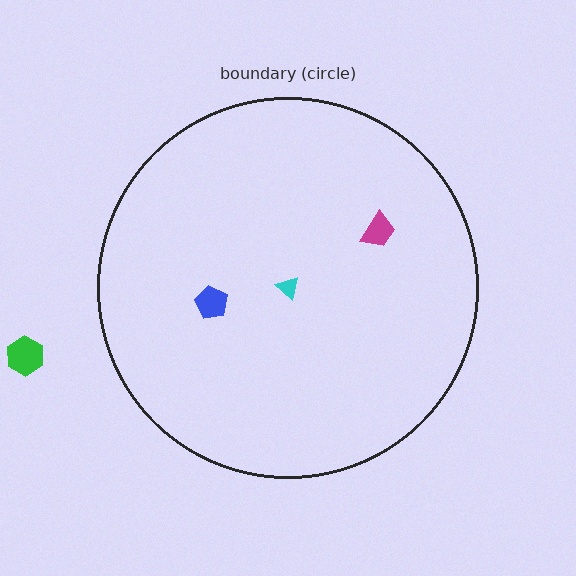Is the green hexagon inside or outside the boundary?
Outside.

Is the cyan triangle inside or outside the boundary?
Inside.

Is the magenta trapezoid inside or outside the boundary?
Inside.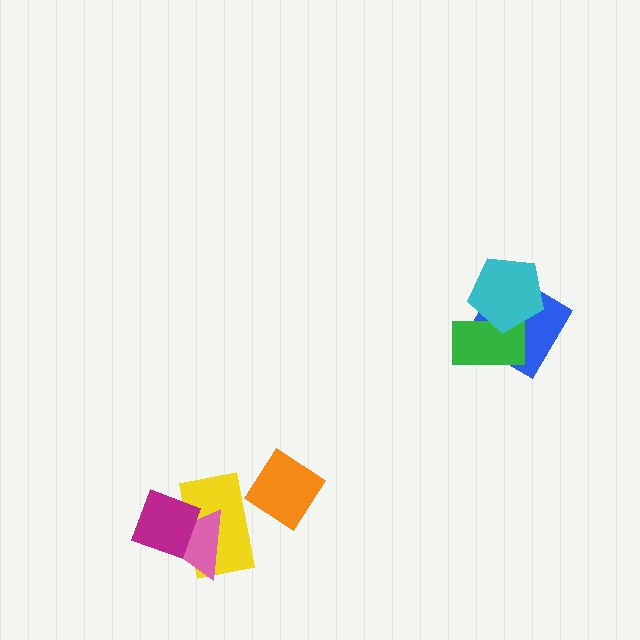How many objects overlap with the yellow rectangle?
3 objects overlap with the yellow rectangle.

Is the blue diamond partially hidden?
Yes, it is partially covered by another shape.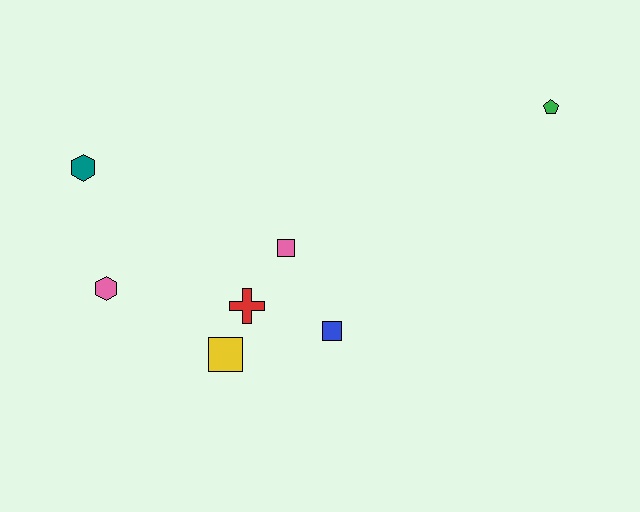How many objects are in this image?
There are 7 objects.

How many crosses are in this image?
There is 1 cross.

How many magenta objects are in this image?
There are no magenta objects.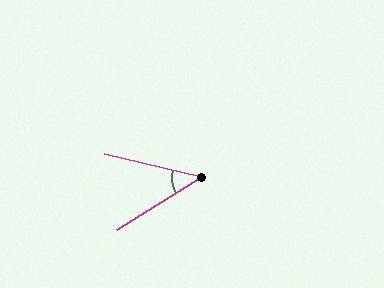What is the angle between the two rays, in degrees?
Approximately 45 degrees.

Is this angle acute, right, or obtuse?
It is acute.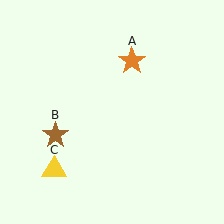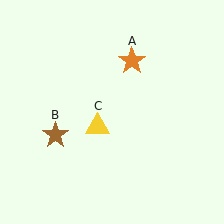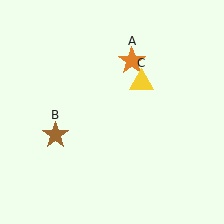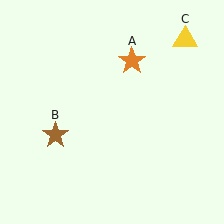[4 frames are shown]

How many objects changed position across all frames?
1 object changed position: yellow triangle (object C).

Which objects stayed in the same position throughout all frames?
Orange star (object A) and brown star (object B) remained stationary.